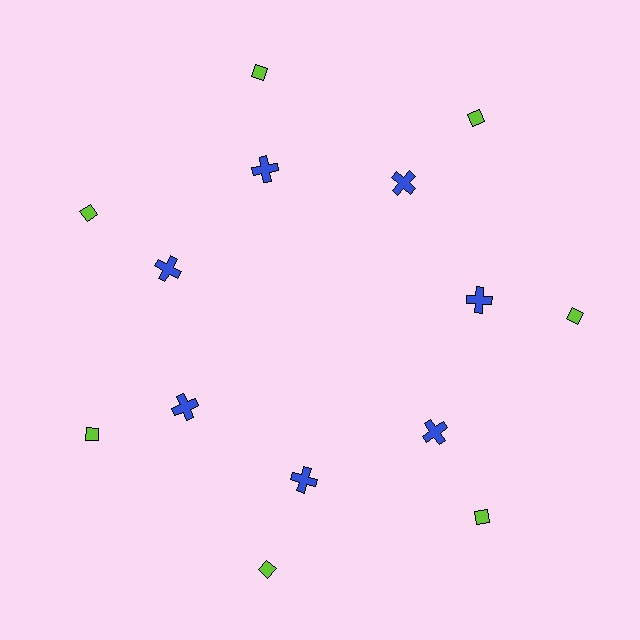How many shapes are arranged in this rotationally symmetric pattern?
There are 14 shapes, arranged in 7 groups of 2.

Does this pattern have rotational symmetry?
Yes, this pattern has 7-fold rotational symmetry. It looks the same after rotating 51 degrees around the center.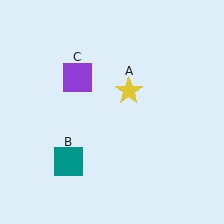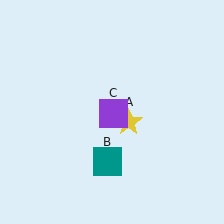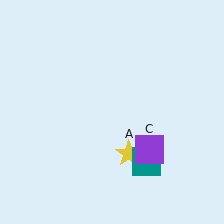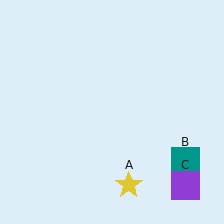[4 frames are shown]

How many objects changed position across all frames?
3 objects changed position: yellow star (object A), teal square (object B), purple square (object C).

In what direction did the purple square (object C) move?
The purple square (object C) moved down and to the right.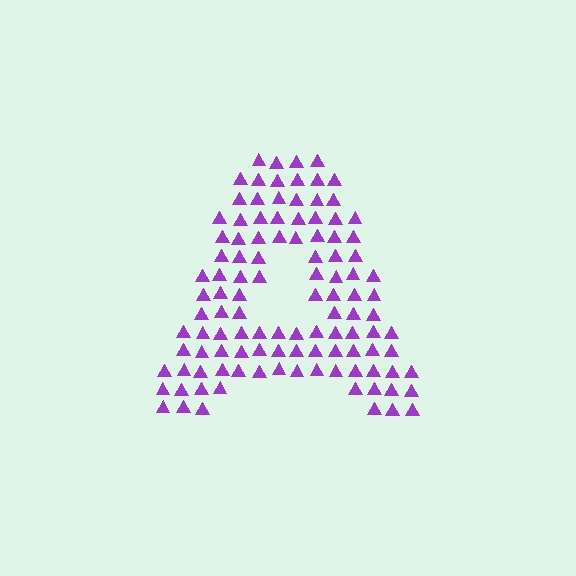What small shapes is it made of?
It is made of small triangles.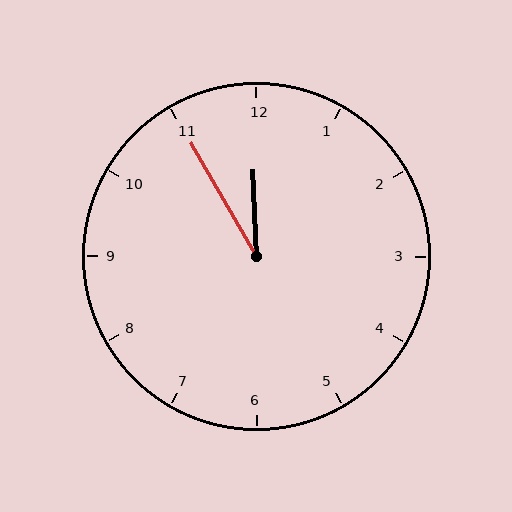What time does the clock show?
11:55.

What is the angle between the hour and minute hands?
Approximately 28 degrees.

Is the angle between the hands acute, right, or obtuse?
It is acute.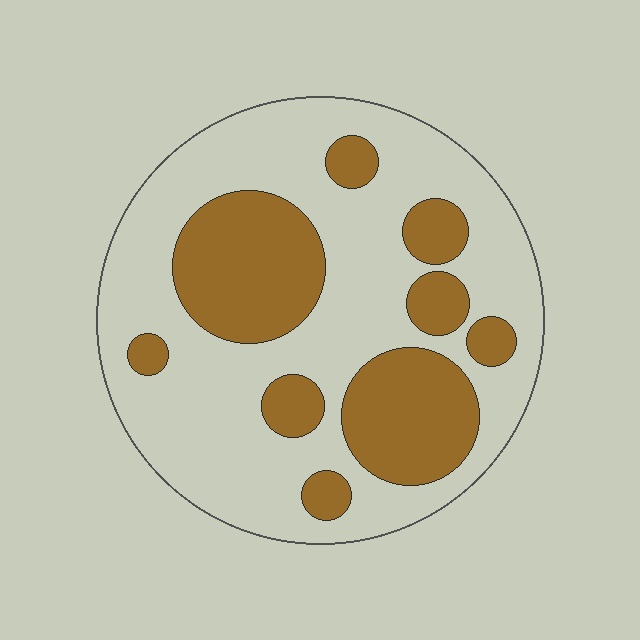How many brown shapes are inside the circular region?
9.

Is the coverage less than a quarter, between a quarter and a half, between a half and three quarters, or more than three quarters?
Between a quarter and a half.